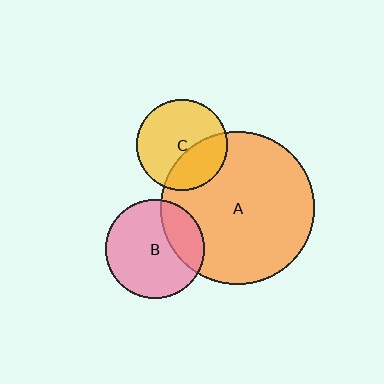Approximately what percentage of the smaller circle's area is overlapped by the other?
Approximately 25%.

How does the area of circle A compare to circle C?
Approximately 2.9 times.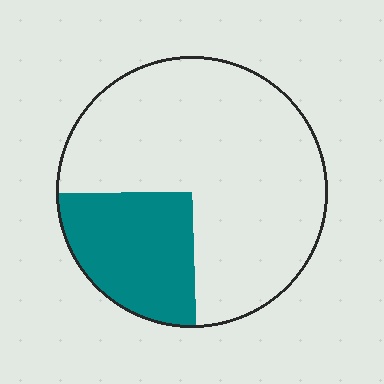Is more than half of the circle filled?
No.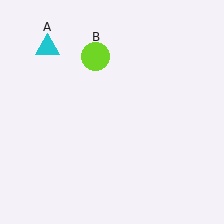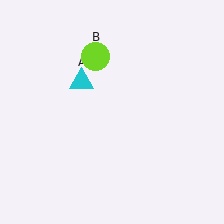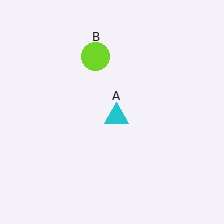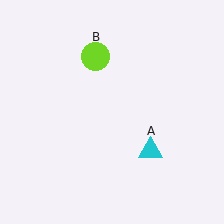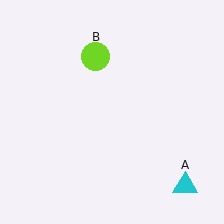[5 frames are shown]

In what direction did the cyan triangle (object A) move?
The cyan triangle (object A) moved down and to the right.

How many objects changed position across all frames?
1 object changed position: cyan triangle (object A).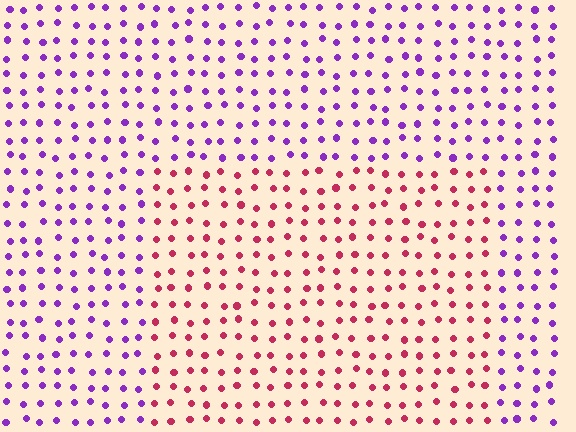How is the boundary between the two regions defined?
The boundary is defined purely by a slight shift in hue (about 62 degrees). Spacing, size, and orientation are identical on both sides.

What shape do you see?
I see a rectangle.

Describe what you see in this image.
The image is filled with small purple elements in a uniform arrangement. A rectangle-shaped region is visible where the elements are tinted to a slightly different hue, forming a subtle color boundary.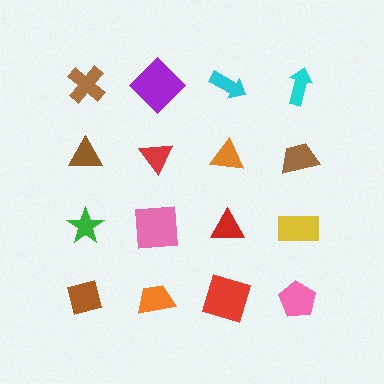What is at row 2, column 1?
A brown triangle.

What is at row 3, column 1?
A green star.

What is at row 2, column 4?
A brown trapezoid.